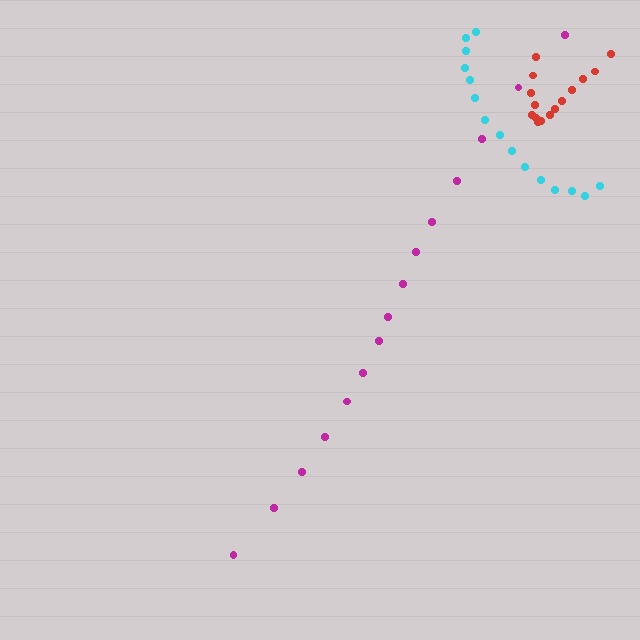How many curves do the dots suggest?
There are 3 distinct paths.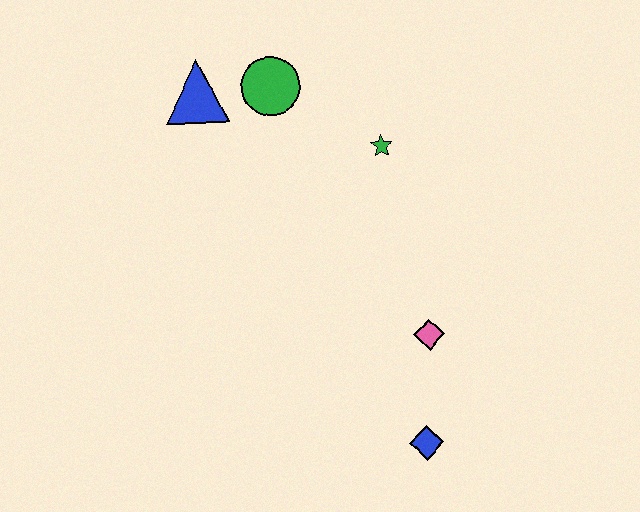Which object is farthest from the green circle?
The blue diamond is farthest from the green circle.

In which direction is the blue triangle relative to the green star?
The blue triangle is to the left of the green star.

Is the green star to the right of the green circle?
Yes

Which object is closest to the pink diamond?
The blue diamond is closest to the pink diamond.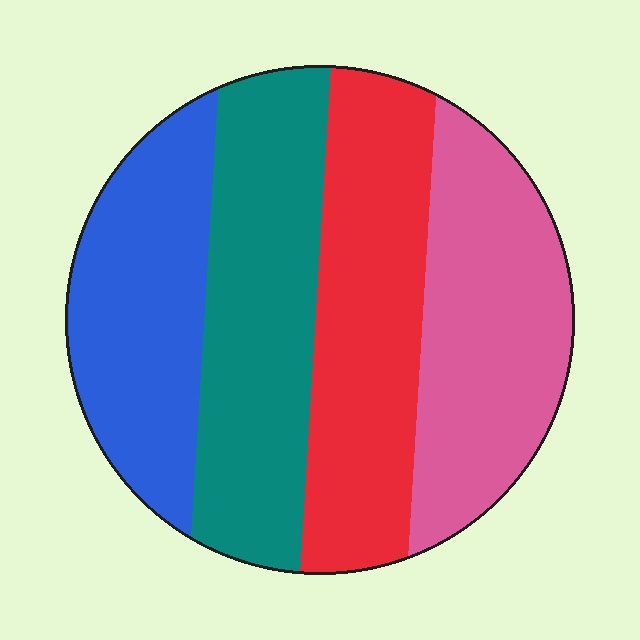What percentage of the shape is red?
Red covers around 25% of the shape.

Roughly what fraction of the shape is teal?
Teal covers 27% of the shape.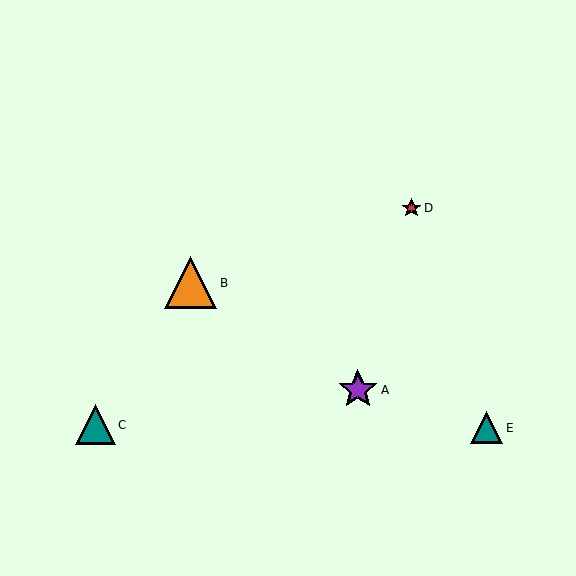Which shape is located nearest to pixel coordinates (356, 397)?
The purple star (labeled A) at (358, 390) is nearest to that location.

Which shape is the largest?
The orange triangle (labeled B) is the largest.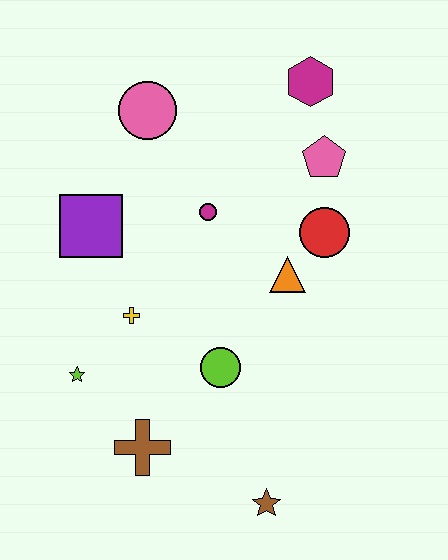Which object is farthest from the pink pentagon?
The brown star is farthest from the pink pentagon.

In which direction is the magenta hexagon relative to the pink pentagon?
The magenta hexagon is above the pink pentagon.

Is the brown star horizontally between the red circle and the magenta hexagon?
No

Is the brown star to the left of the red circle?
Yes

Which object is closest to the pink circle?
The magenta circle is closest to the pink circle.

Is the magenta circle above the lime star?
Yes